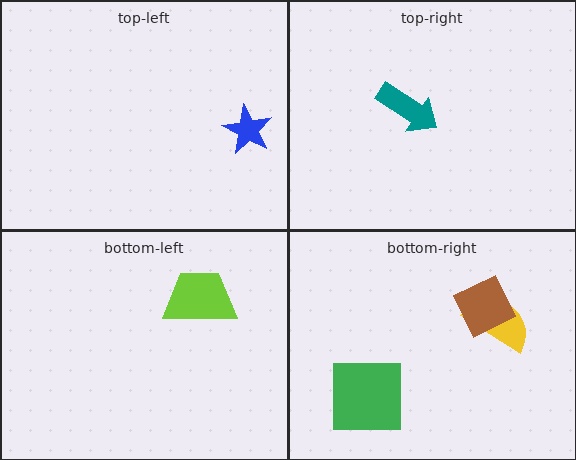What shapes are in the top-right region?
The teal arrow.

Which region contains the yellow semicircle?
The bottom-right region.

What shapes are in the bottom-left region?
The lime trapezoid.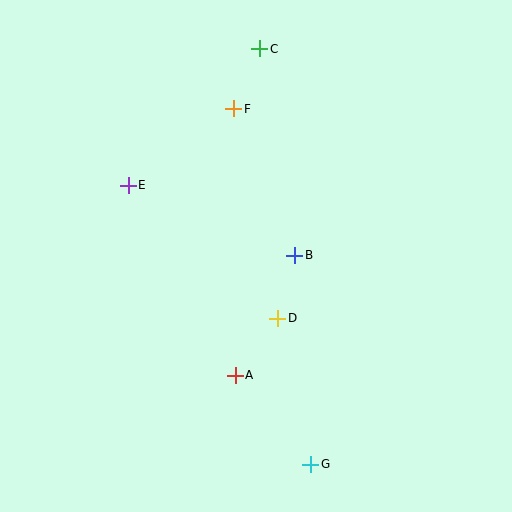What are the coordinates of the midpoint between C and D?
The midpoint between C and D is at (269, 184).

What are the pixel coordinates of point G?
Point G is at (311, 464).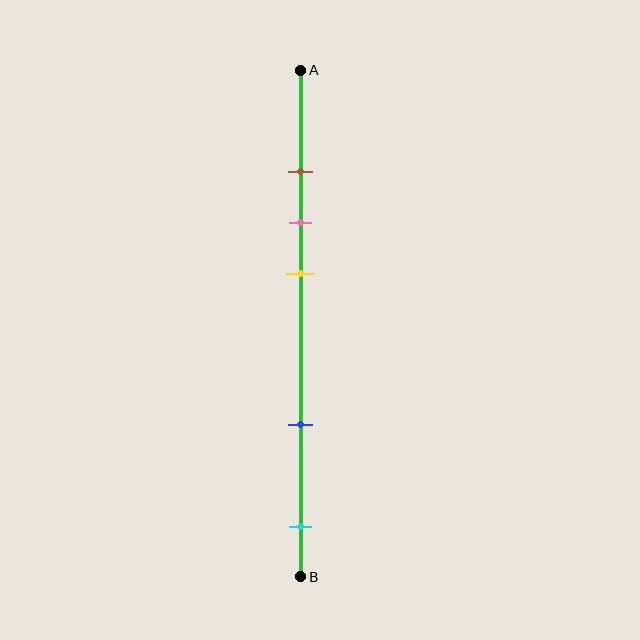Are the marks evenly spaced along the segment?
No, the marks are not evenly spaced.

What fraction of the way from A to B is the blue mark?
The blue mark is approximately 70% (0.7) of the way from A to B.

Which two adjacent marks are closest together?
The brown and pink marks are the closest adjacent pair.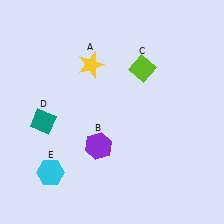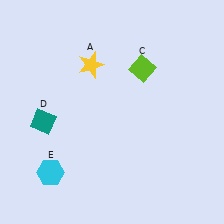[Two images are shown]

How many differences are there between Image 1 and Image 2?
There is 1 difference between the two images.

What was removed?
The purple hexagon (B) was removed in Image 2.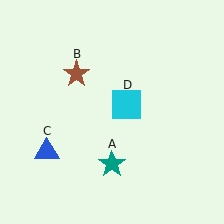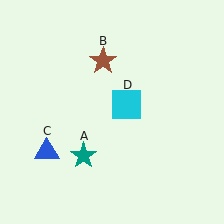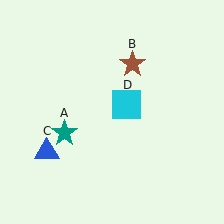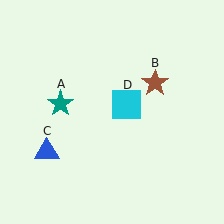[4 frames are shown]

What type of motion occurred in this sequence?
The teal star (object A), brown star (object B) rotated clockwise around the center of the scene.